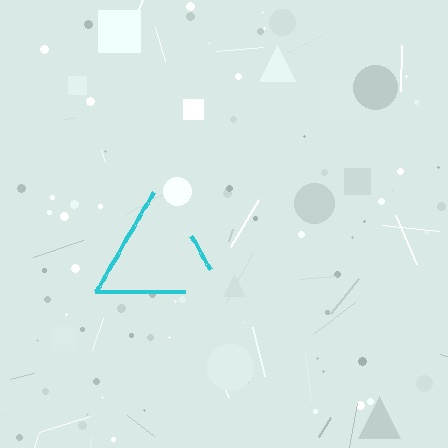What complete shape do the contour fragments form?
The contour fragments form a triangle.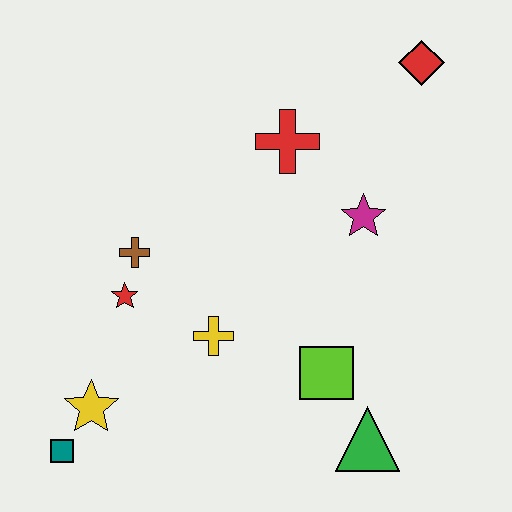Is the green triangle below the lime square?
Yes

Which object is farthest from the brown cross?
The red diamond is farthest from the brown cross.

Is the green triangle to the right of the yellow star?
Yes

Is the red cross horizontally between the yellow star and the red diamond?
Yes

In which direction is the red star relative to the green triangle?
The red star is to the left of the green triangle.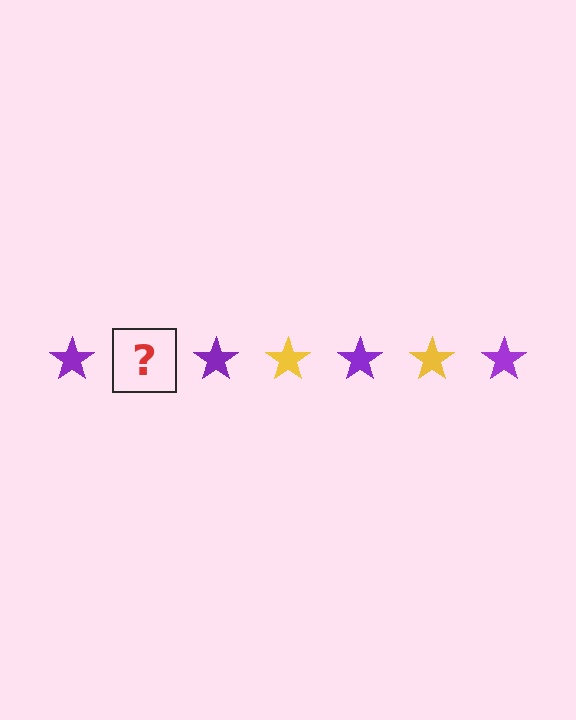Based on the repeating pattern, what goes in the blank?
The blank should be a yellow star.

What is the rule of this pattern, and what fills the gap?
The rule is that the pattern cycles through purple, yellow stars. The gap should be filled with a yellow star.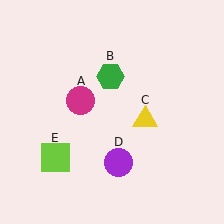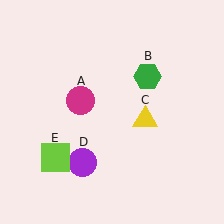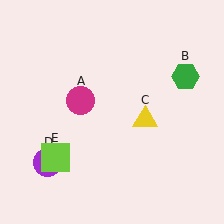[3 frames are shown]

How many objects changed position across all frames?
2 objects changed position: green hexagon (object B), purple circle (object D).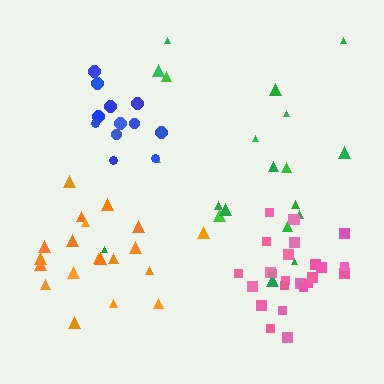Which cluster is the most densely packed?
Blue.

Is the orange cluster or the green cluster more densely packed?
Orange.